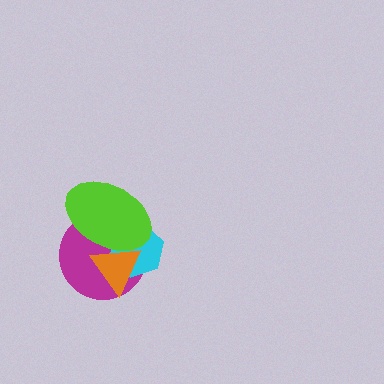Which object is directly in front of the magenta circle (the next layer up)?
The cyan hexagon is directly in front of the magenta circle.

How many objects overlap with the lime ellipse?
3 objects overlap with the lime ellipse.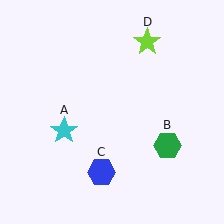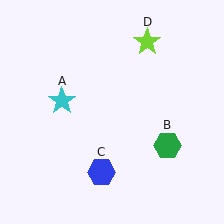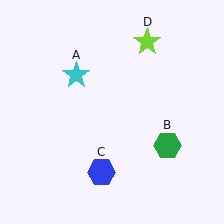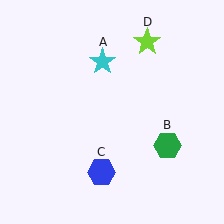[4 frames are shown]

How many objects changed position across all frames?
1 object changed position: cyan star (object A).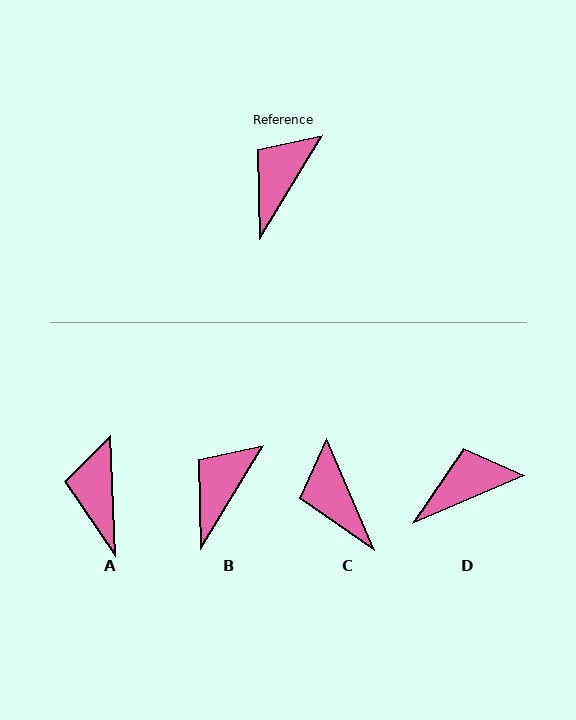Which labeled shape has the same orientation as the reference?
B.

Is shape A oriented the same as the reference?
No, it is off by about 33 degrees.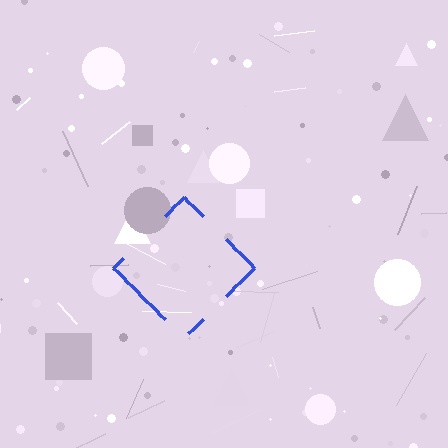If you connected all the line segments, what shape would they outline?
They would outline a diamond.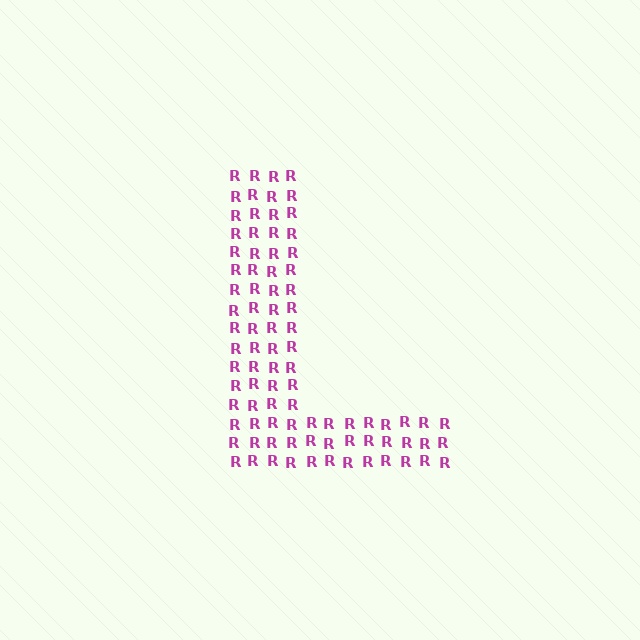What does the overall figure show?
The overall figure shows the letter L.